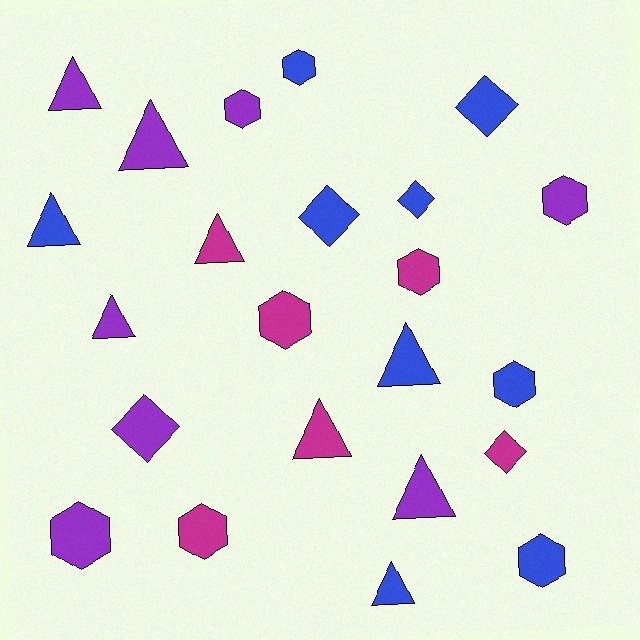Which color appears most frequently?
Blue, with 9 objects.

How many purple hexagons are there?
There are 3 purple hexagons.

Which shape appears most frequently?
Hexagon, with 9 objects.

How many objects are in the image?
There are 23 objects.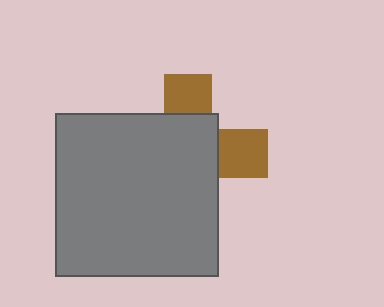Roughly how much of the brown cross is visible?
A small part of it is visible (roughly 32%).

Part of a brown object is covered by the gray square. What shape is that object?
It is a cross.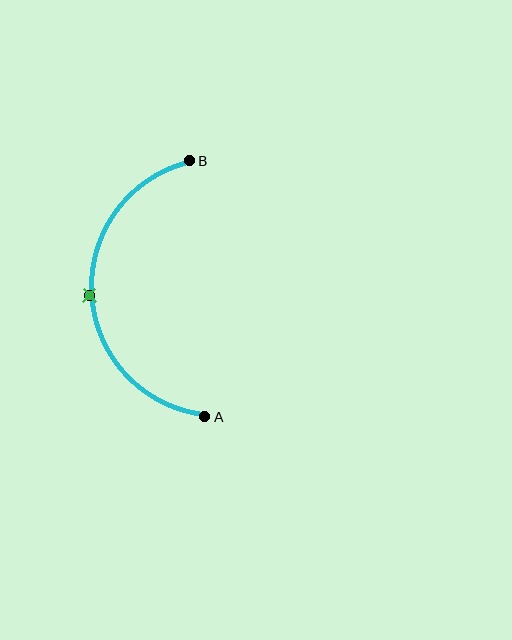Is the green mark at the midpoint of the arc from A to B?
Yes. The green mark lies on the arc at equal arc-length from both A and B — it is the arc midpoint.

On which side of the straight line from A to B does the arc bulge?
The arc bulges to the left of the straight line connecting A and B.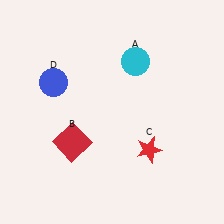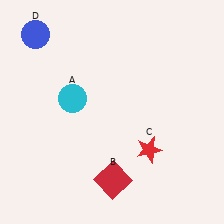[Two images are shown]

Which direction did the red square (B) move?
The red square (B) moved right.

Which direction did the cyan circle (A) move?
The cyan circle (A) moved left.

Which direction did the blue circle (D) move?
The blue circle (D) moved up.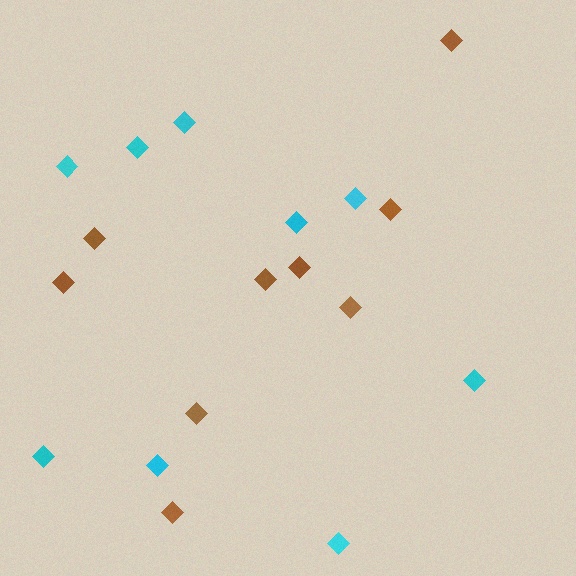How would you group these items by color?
There are 2 groups: one group of cyan diamonds (9) and one group of brown diamonds (9).